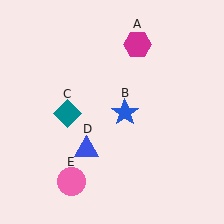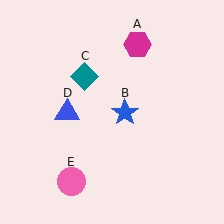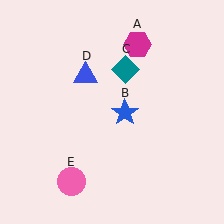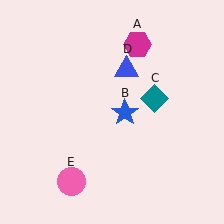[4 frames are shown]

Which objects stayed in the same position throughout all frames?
Magenta hexagon (object A) and blue star (object B) and pink circle (object E) remained stationary.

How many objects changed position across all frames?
2 objects changed position: teal diamond (object C), blue triangle (object D).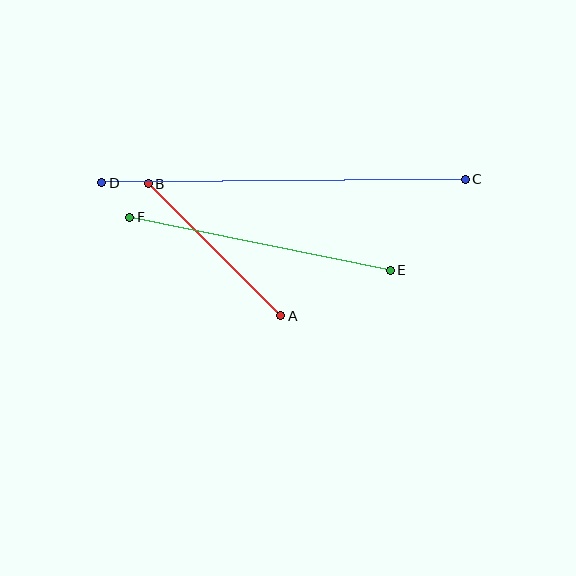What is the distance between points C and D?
The distance is approximately 363 pixels.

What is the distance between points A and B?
The distance is approximately 187 pixels.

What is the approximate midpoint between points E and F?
The midpoint is at approximately (260, 244) pixels.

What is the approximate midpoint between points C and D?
The midpoint is at approximately (284, 181) pixels.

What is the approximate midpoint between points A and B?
The midpoint is at approximately (215, 250) pixels.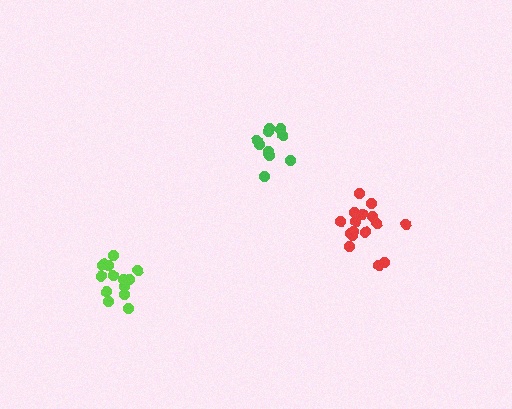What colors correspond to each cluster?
The clusters are colored: green, lime, red.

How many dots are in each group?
Group 1: 11 dots, Group 2: 14 dots, Group 3: 16 dots (41 total).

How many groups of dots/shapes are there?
There are 3 groups.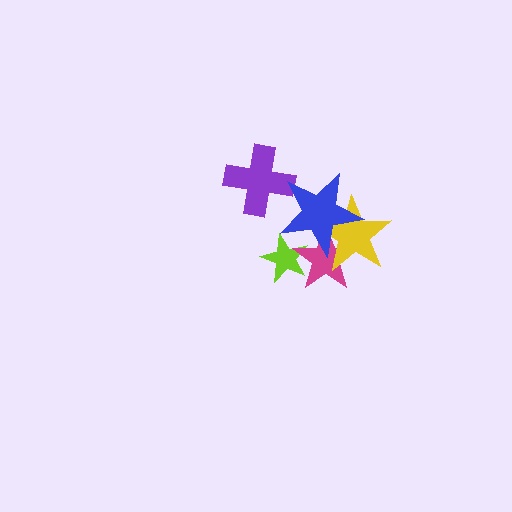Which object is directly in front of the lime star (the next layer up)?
The magenta star is directly in front of the lime star.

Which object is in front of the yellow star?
The blue star is in front of the yellow star.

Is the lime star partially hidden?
Yes, it is partially covered by another shape.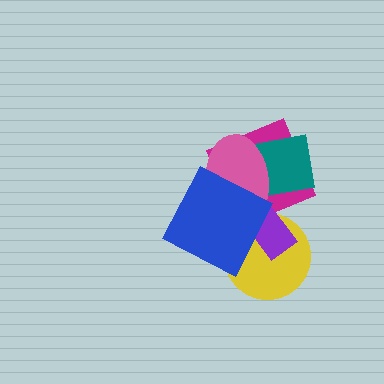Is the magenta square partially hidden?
Yes, it is partially covered by another shape.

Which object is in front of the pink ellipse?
The blue square is in front of the pink ellipse.